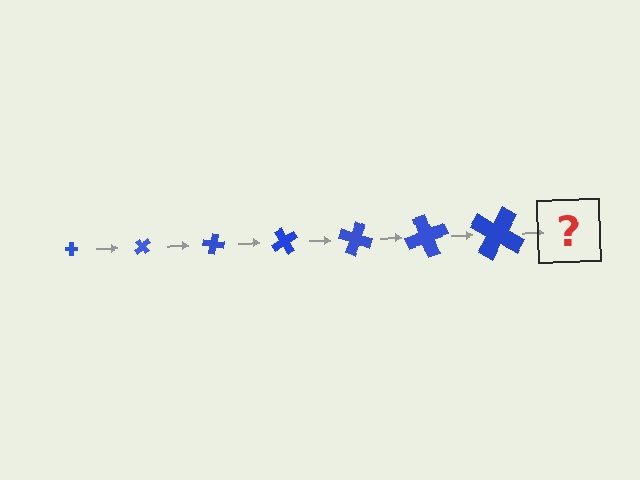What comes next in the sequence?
The next element should be a cross, larger than the previous one and rotated 350 degrees from the start.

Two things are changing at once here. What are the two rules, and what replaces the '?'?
The two rules are that the cross grows larger each step and it rotates 50 degrees each step. The '?' should be a cross, larger than the previous one and rotated 350 degrees from the start.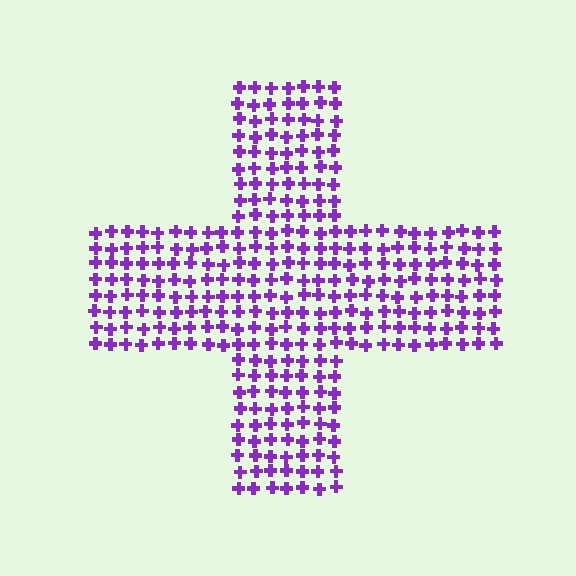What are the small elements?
The small elements are crosses.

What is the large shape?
The large shape is a cross.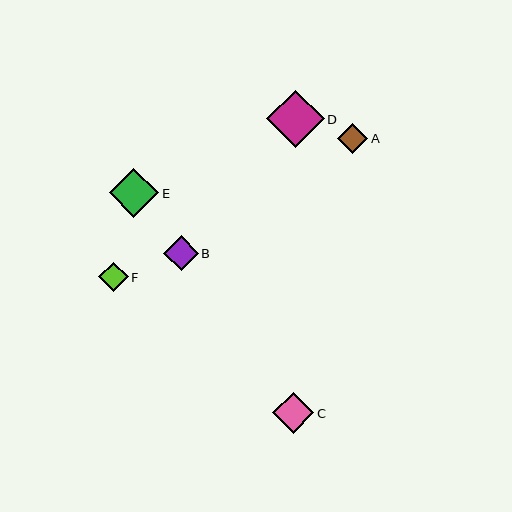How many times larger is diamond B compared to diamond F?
Diamond B is approximately 1.2 times the size of diamond F.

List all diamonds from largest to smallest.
From largest to smallest: D, E, C, B, A, F.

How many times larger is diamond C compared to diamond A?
Diamond C is approximately 1.4 times the size of diamond A.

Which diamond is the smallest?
Diamond F is the smallest with a size of approximately 29 pixels.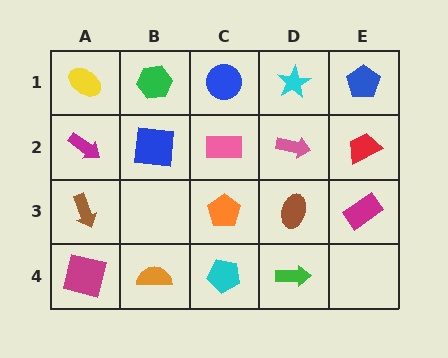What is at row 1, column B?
A green hexagon.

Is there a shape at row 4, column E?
No, that cell is empty.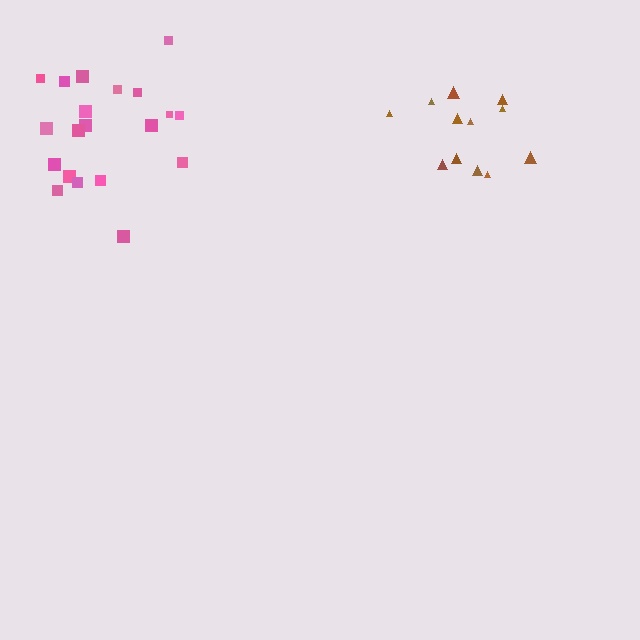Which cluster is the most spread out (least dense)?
Pink.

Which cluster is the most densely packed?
Brown.